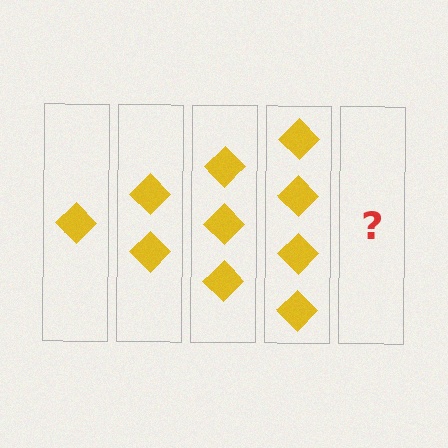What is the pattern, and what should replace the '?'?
The pattern is that each step adds one more diamond. The '?' should be 5 diamonds.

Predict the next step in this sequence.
The next step is 5 diamonds.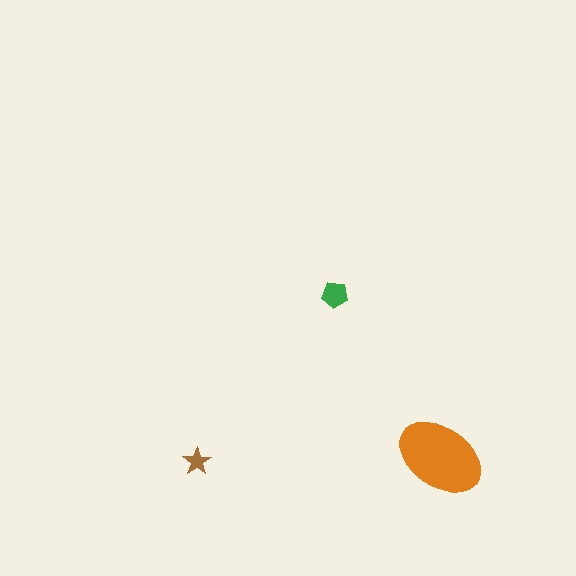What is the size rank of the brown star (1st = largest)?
3rd.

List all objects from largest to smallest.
The orange ellipse, the green pentagon, the brown star.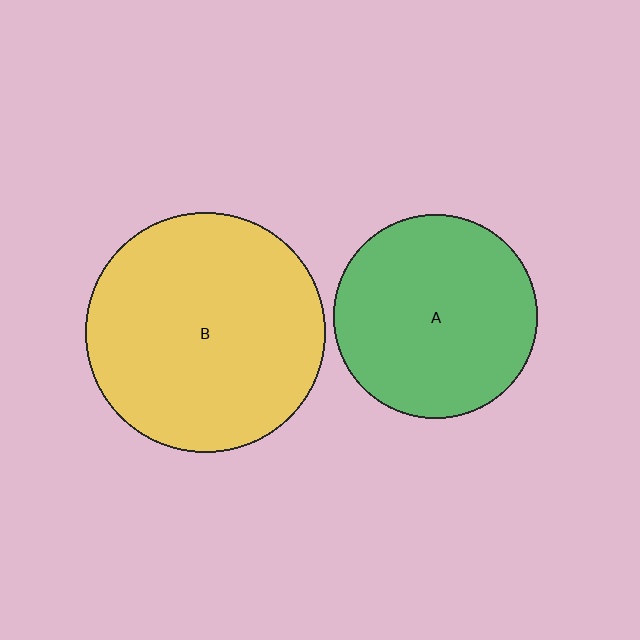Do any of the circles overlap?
No, none of the circles overlap.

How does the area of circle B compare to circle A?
Approximately 1.4 times.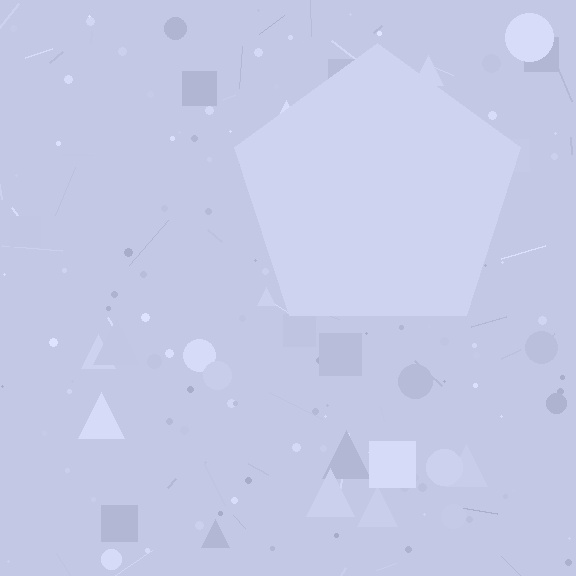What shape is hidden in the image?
A pentagon is hidden in the image.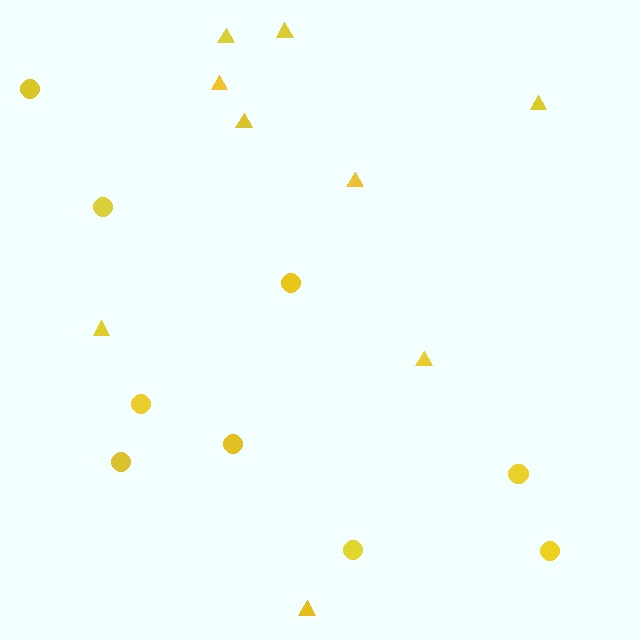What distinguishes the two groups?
There are 2 groups: one group of circles (9) and one group of triangles (9).